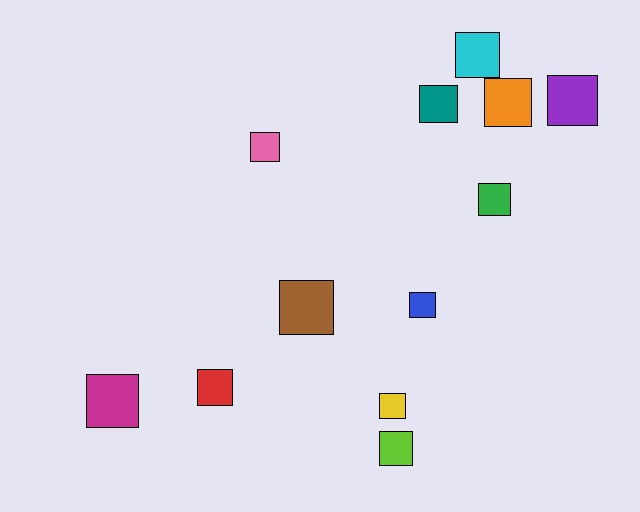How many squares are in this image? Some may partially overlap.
There are 12 squares.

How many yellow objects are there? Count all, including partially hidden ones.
There is 1 yellow object.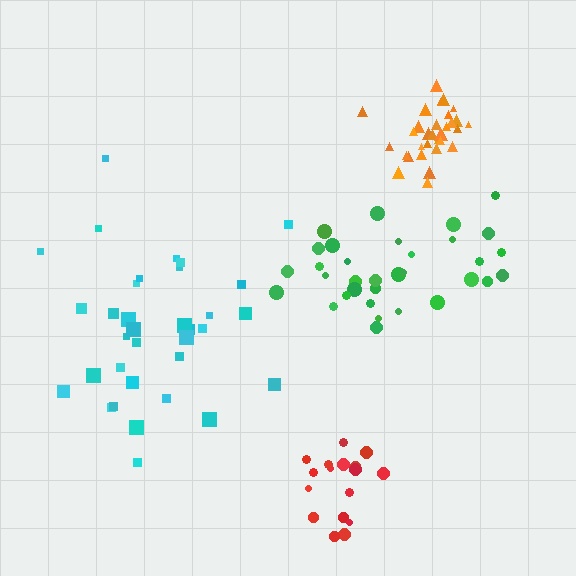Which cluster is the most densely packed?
Orange.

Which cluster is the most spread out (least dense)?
Cyan.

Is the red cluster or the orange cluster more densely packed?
Orange.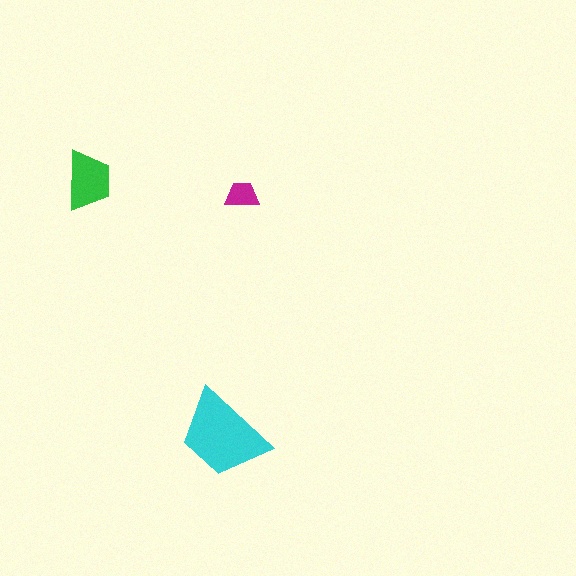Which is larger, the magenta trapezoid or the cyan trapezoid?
The cyan one.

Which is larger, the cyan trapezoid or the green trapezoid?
The cyan one.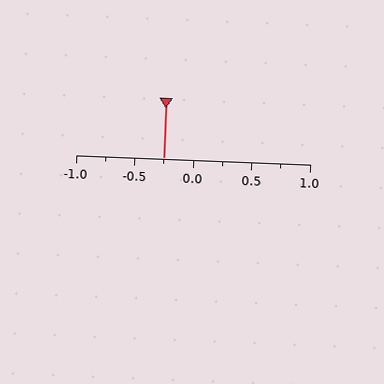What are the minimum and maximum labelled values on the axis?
The axis runs from -1.0 to 1.0.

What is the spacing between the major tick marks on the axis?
The major ticks are spaced 0.5 apart.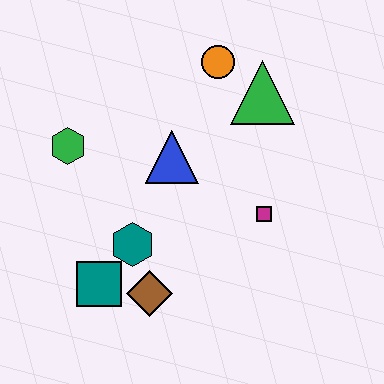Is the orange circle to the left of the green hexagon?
No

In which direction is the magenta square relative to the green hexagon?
The magenta square is to the right of the green hexagon.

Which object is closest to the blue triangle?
The teal hexagon is closest to the blue triangle.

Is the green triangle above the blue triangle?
Yes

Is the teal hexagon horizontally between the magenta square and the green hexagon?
Yes